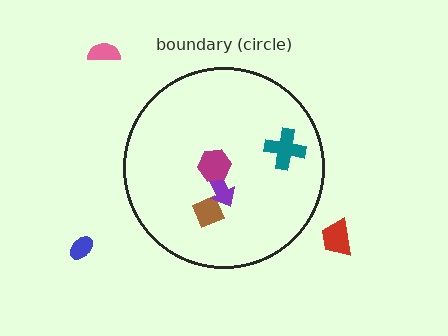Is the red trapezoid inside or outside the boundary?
Outside.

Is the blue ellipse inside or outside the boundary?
Outside.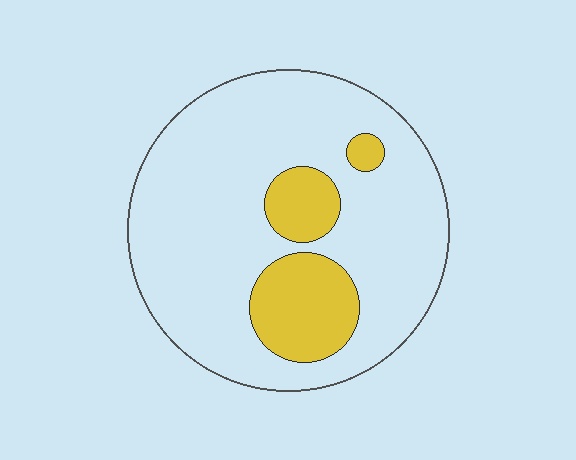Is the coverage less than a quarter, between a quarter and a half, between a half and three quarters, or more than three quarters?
Less than a quarter.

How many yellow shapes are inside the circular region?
3.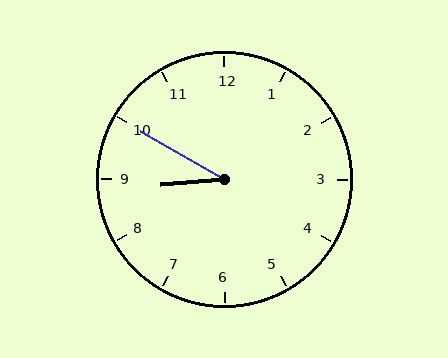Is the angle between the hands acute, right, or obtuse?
It is acute.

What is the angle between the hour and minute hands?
Approximately 35 degrees.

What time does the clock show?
8:50.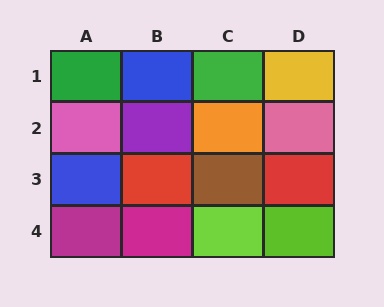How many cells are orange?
1 cell is orange.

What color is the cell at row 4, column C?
Lime.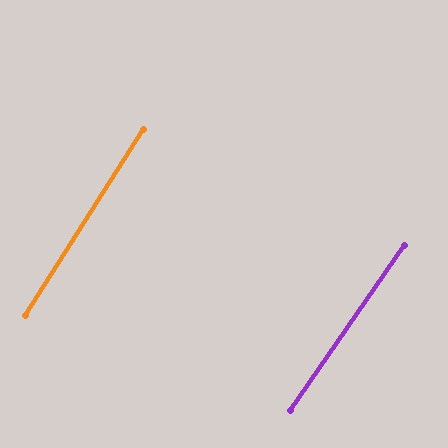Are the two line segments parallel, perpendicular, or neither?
Parallel — their directions differ by only 2.0°.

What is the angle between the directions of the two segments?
Approximately 2 degrees.